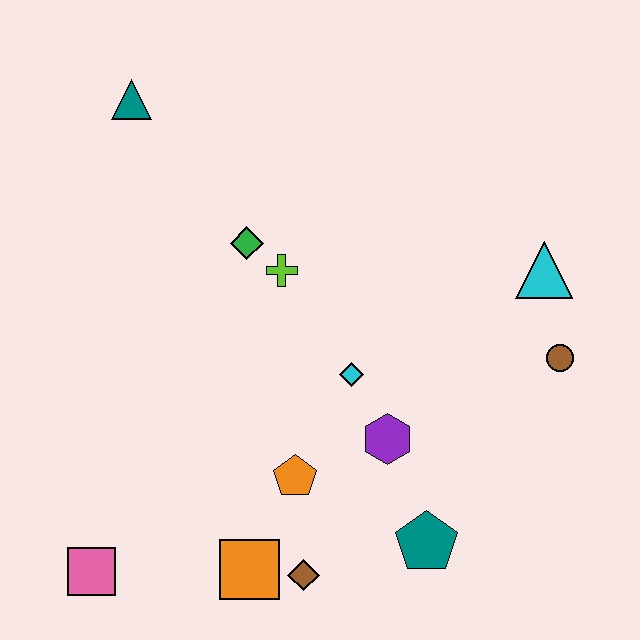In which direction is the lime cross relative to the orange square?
The lime cross is above the orange square.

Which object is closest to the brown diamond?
The orange square is closest to the brown diamond.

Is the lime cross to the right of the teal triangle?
Yes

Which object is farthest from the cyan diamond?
The teal triangle is farthest from the cyan diamond.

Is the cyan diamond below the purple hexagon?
No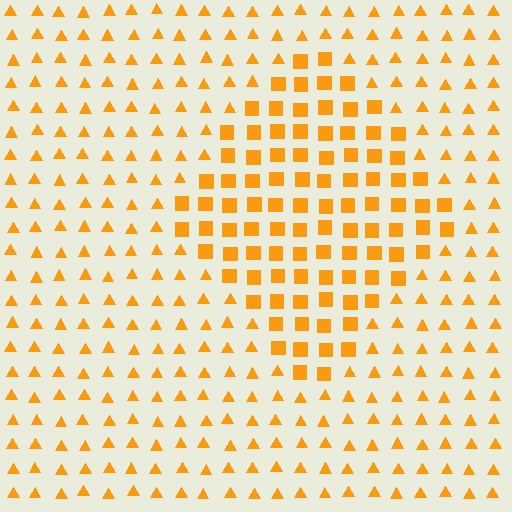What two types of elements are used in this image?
The image uses squares inside the diamond region and triangles outside it.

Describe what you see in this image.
The image is filled with small orange elements arranged in a uniform grid. A diamond-shaped region contains squares, while the surrounding area contains triangles. The boundary is defined purely by the change in element shape.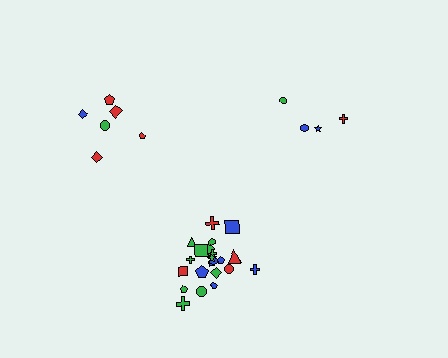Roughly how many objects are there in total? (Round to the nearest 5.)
Roughly 30 objects in total.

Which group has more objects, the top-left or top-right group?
The top-left group.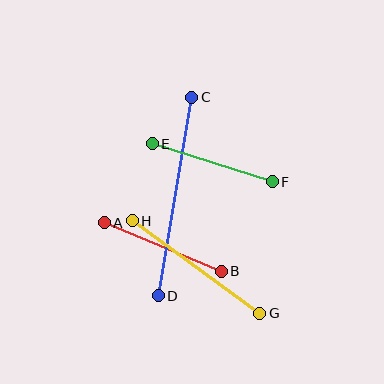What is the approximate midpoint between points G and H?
The midpoint is at approximately (196, 267) pixels.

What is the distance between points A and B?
The distance is approximately 126 pixels.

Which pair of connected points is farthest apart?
Points C and D are farthest apart.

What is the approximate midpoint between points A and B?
The midpoint is at approximately (163, 247) pixels.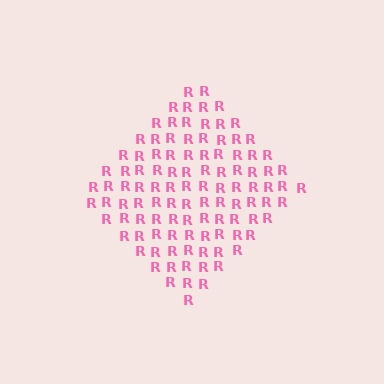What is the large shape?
The large shape is a diamond.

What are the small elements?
The small elements are letter R's.